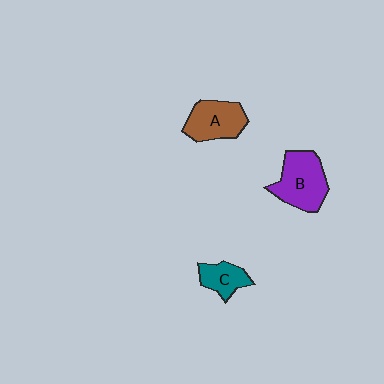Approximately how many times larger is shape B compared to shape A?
Approximately 1.2 times.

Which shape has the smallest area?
Shape C (teal).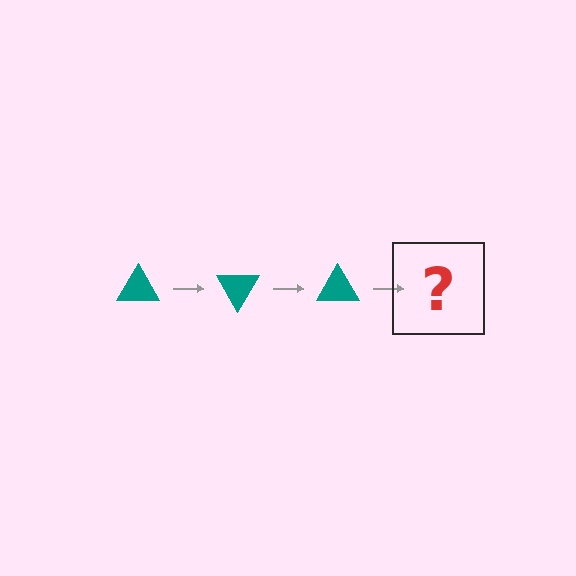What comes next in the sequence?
The next element should be a teal triangle rotated 180 degrees.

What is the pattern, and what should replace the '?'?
The pattern is that the triangle rotates 60 degrees each step. The '?' should be a teal triangle rotated 180 degrees.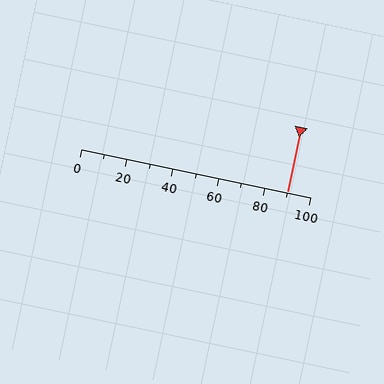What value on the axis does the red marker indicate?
The marker indicates approximately 90.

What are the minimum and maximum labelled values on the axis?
The axis runs from 0 to 100.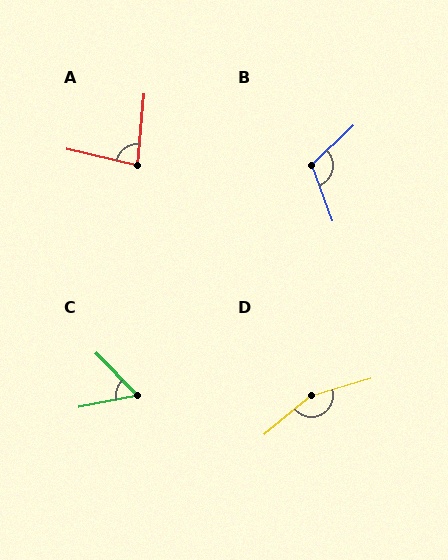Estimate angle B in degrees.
Approximately 114 degrees.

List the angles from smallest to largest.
C (57°), A (82°), B (114°), D (156°).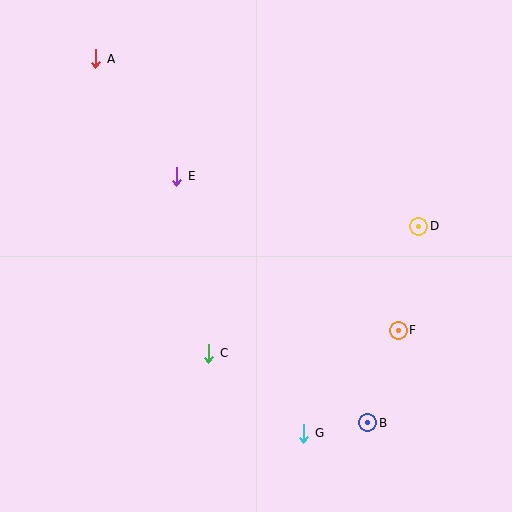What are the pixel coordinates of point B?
Point B is at (368, 423).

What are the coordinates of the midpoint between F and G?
The midpoint between F and G is at (351, 382).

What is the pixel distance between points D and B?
The distance between D and B is 203 pixels.